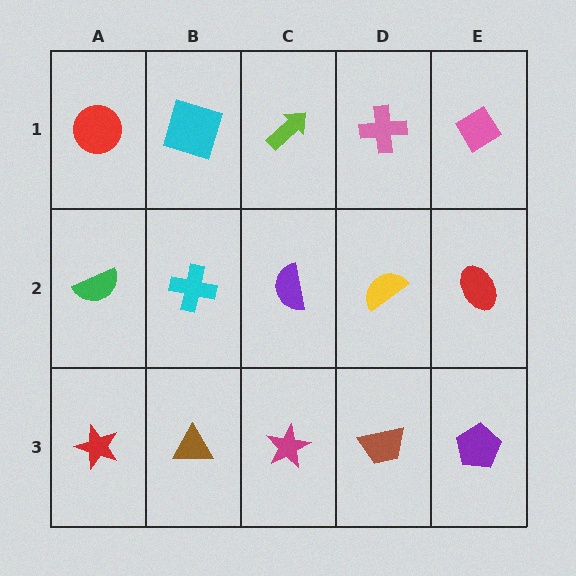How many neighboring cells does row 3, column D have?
3.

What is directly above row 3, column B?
A cyan cross.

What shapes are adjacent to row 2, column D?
A pink cross (row 1, column D), a brown trapezoid (row 3, column D), a purple semicircle (row 2, column C), a red ellipse (row 2, column E).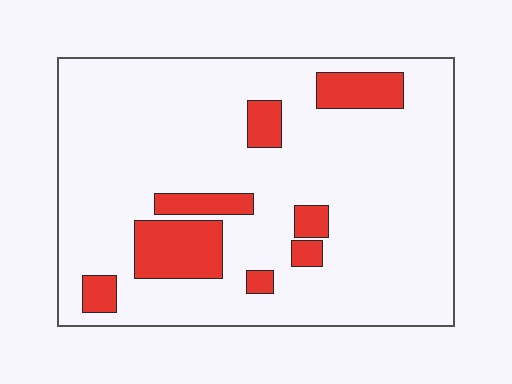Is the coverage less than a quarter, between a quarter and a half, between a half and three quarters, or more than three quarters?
Less than a quarter.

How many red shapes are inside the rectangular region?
8.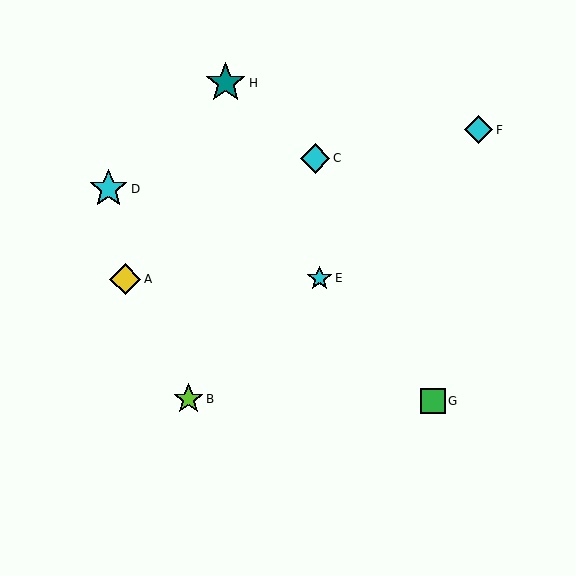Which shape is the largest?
The teal star (labeled H) is the largest.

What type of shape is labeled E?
Shape E is a cyan star.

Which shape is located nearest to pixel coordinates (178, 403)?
The lime star (labeled B) at (188, 399) is nearest to that location.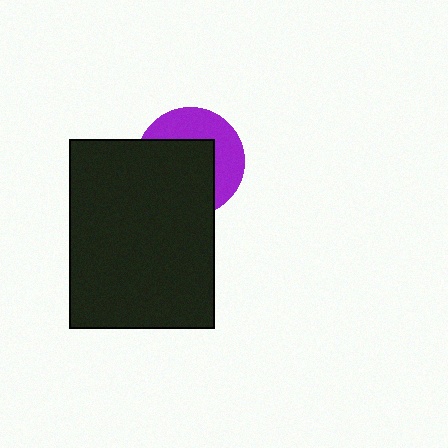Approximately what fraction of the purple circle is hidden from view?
Roughly 58% of the purple circle is hidden behind the black rectangle.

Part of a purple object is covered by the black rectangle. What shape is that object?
It is a circle.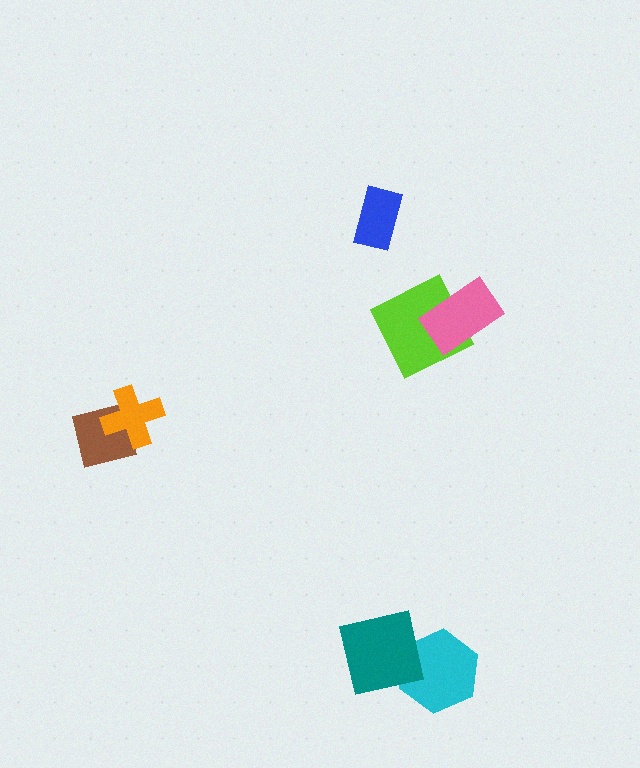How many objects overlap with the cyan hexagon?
1 object overlaps with the cyan hexagon.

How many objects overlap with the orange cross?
1 object overlaps with the orange cross.